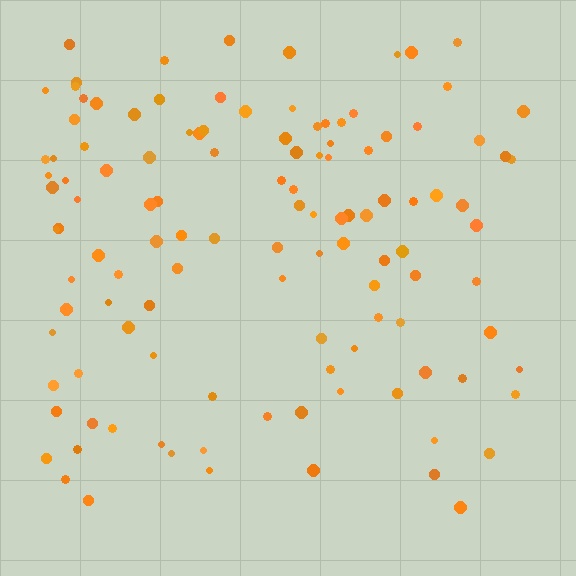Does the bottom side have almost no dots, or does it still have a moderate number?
Still a moderate number, just noticeably fewer than the top.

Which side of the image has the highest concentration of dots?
The top.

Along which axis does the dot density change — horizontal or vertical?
Vertical.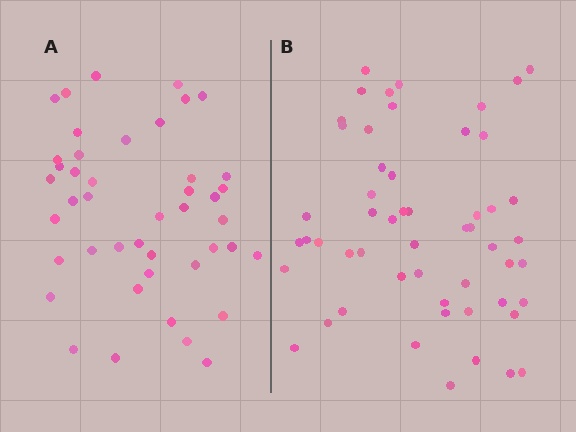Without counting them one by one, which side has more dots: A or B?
Region B (the right region) has more dots.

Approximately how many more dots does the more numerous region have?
Region B has roughly 10 or so more dots than region A.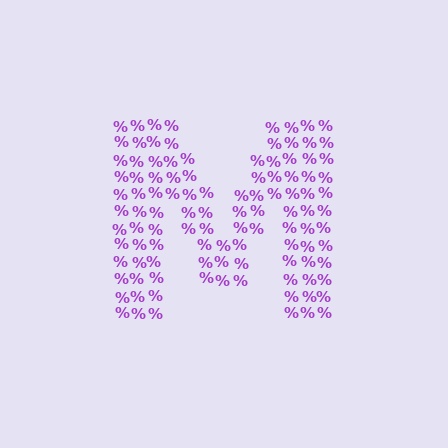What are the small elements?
The small elements are percent signs.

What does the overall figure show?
The overall figure shows the letter M.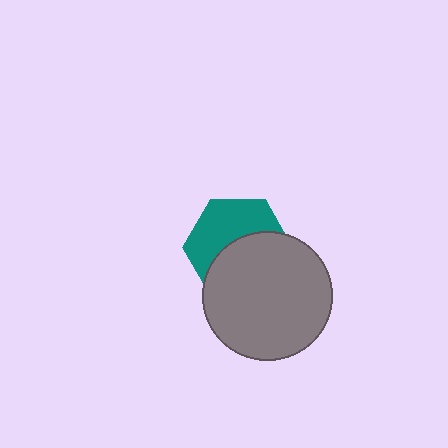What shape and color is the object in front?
The object in front is a gray circle.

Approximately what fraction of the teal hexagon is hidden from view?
Roughly 52% of the teal hexagon is hidden behind the gray circle.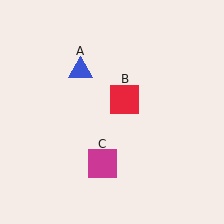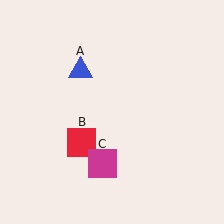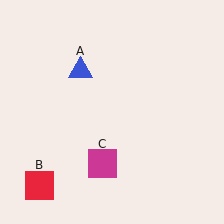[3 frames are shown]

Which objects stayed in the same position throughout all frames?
Blue triangle (object A) and magenta square (object C) remained stationary.